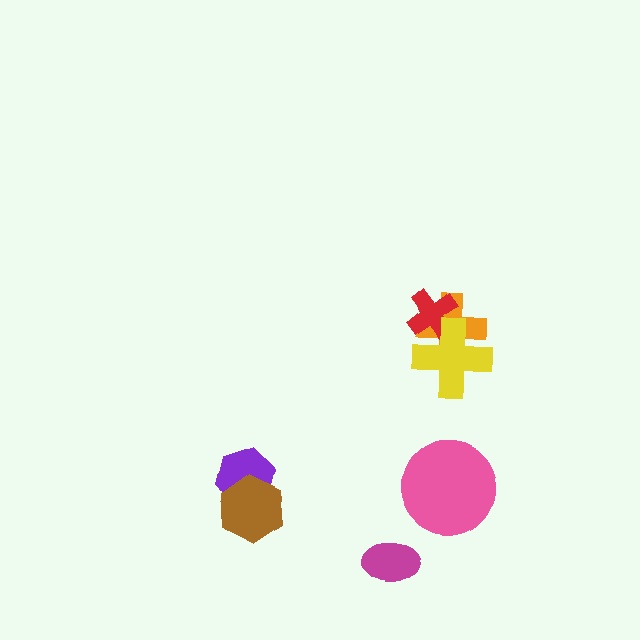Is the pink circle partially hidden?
No, no other shape covers it.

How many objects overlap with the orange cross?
2 objects overlap with the orange cross.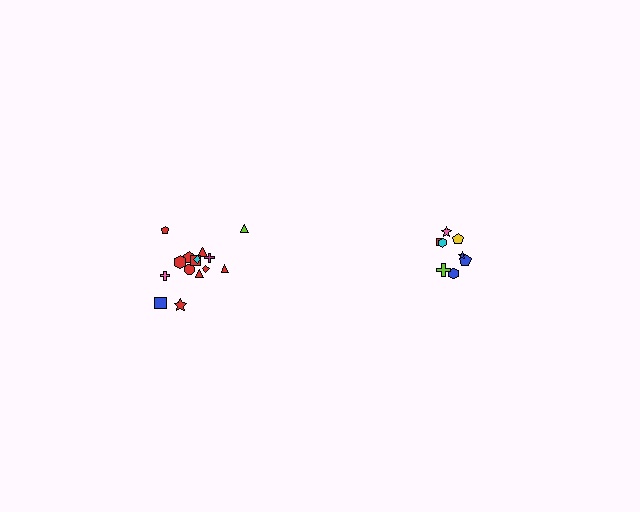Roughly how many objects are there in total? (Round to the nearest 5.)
Roughly 25 objects in total.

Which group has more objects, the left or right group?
The left group.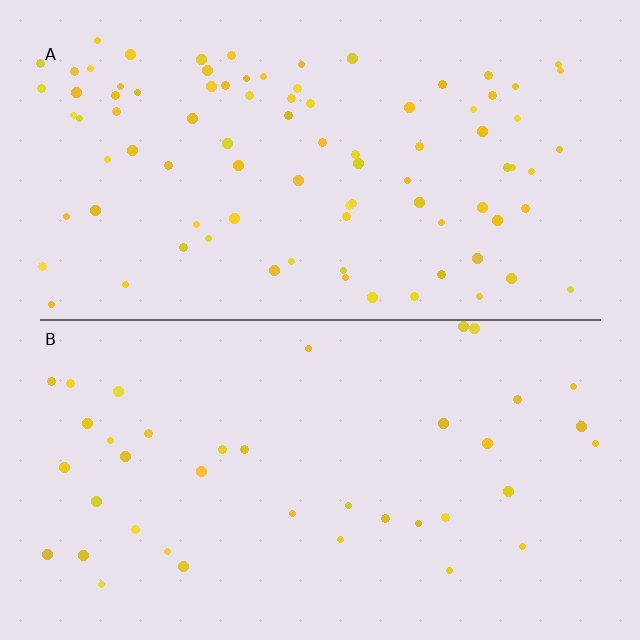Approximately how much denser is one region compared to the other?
Approximately 2.3× — region A over region B.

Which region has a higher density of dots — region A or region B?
A (the top).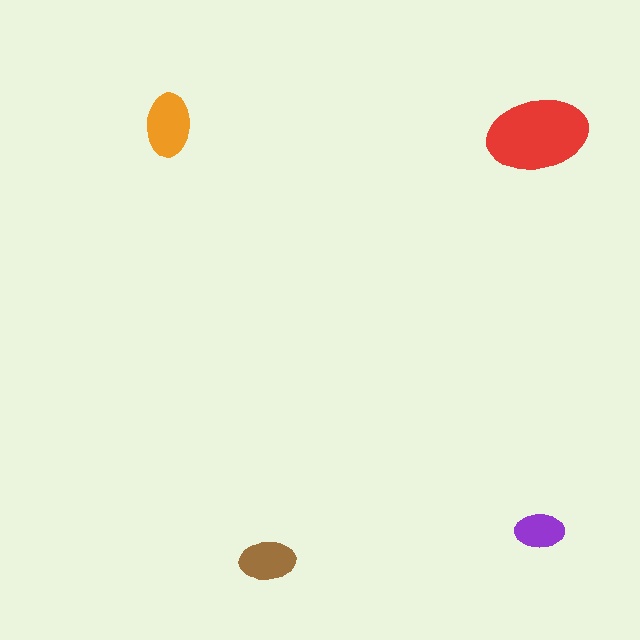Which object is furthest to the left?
The orange ellipse is leftmost.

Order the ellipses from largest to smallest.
the red one, the orange one, the brown one, the purple one.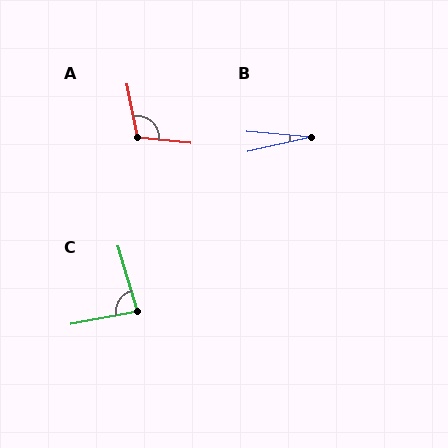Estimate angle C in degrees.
Approximately 84 degrees.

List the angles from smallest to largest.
B (18°), C (84°), A (107°).